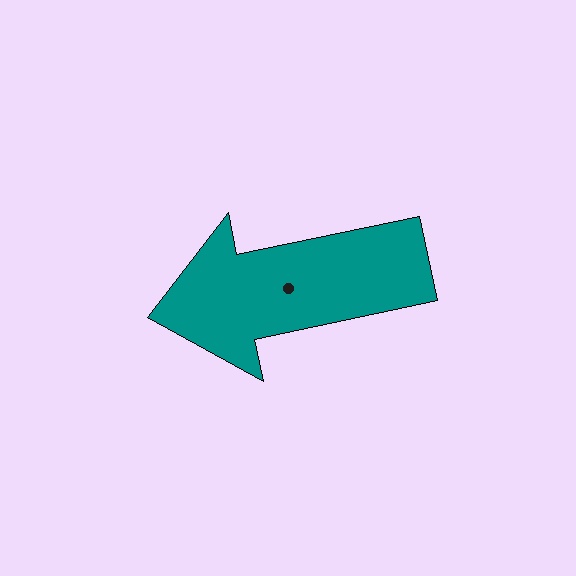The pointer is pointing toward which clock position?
Roughly 9 o'clock.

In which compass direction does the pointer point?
West.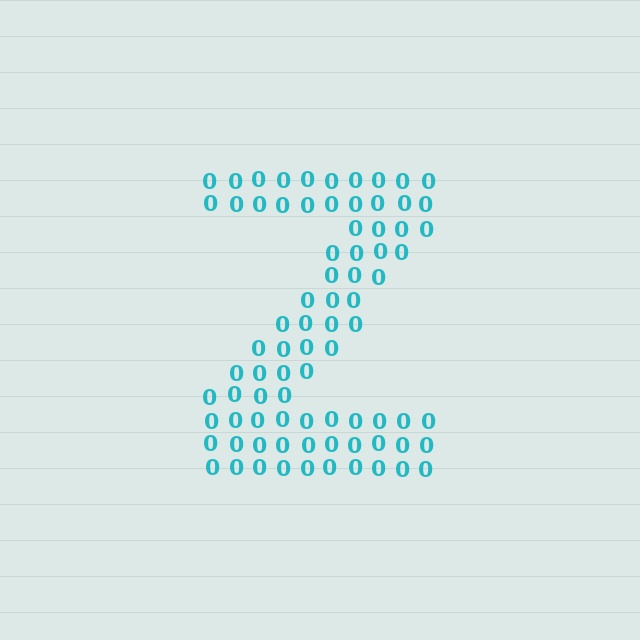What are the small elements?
The small elements are digit 0's.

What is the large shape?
The large shape is the letter Z.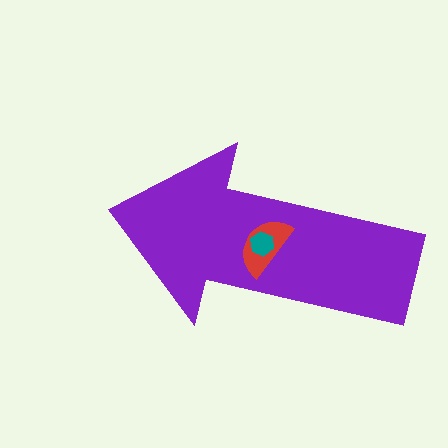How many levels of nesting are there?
3.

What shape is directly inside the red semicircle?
The teal hexagon.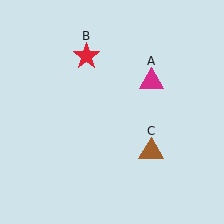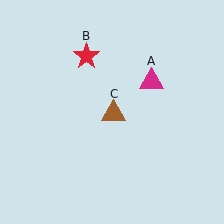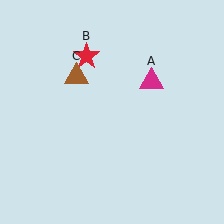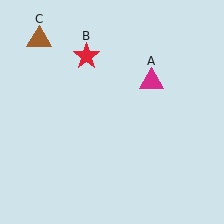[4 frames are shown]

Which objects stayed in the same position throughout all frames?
Magenta triangle (object A) and red star (object B) remained stationary.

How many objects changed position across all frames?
1 object changed position: brown triangle (object C).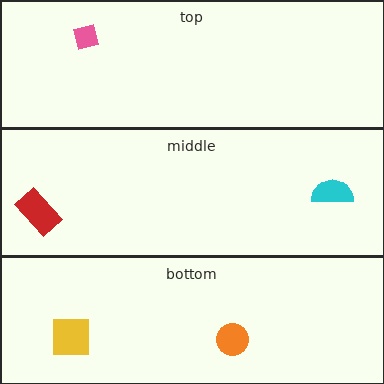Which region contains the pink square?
The top region.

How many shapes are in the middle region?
2.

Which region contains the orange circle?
The bottom region.